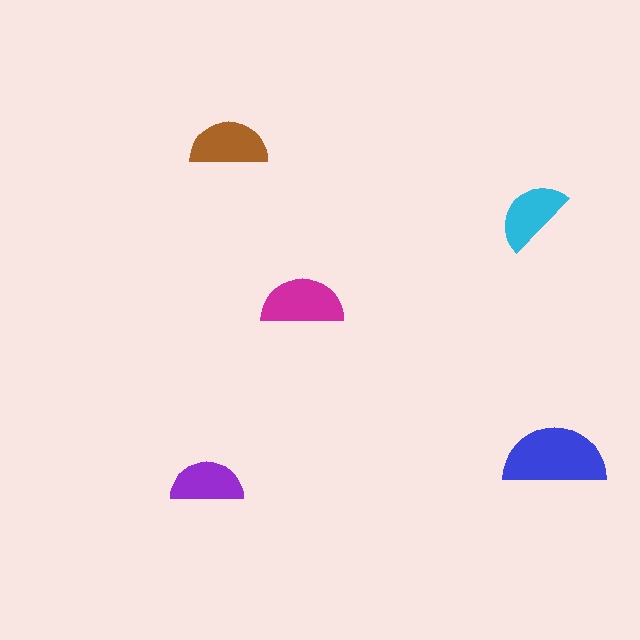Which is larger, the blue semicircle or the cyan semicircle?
The blue one.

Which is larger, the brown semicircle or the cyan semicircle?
The brown one.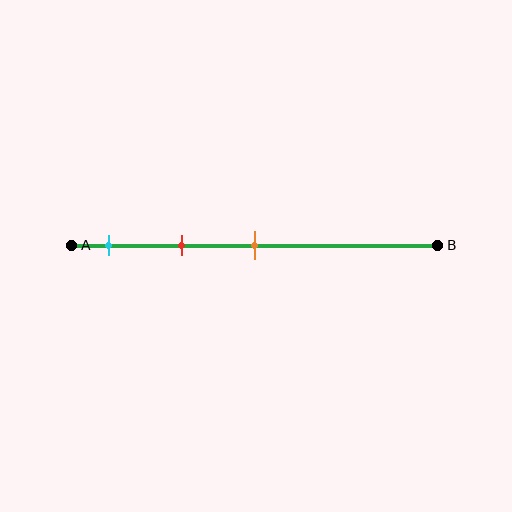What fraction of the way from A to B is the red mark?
The red mark is approximately 30% (0.3) of the way from A to B.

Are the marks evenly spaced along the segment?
Yes, the marks are approximately evenly spaced.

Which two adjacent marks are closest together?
The cyan and red marks are the closest adjacent pair.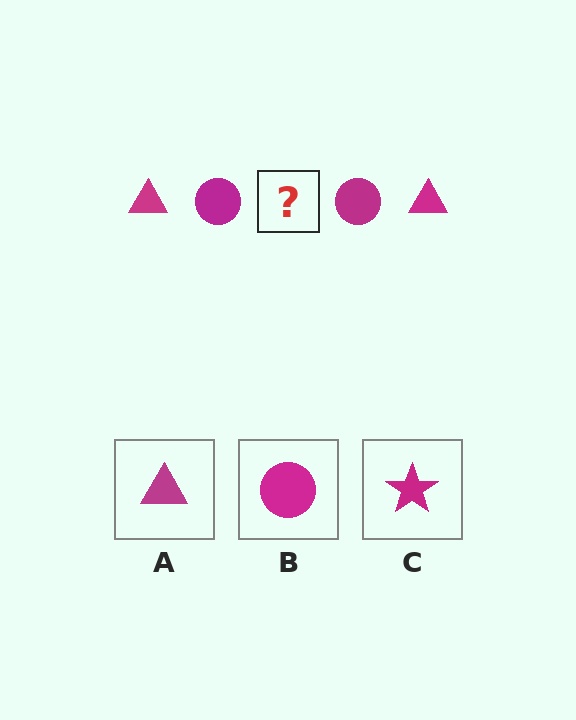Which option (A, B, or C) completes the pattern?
A.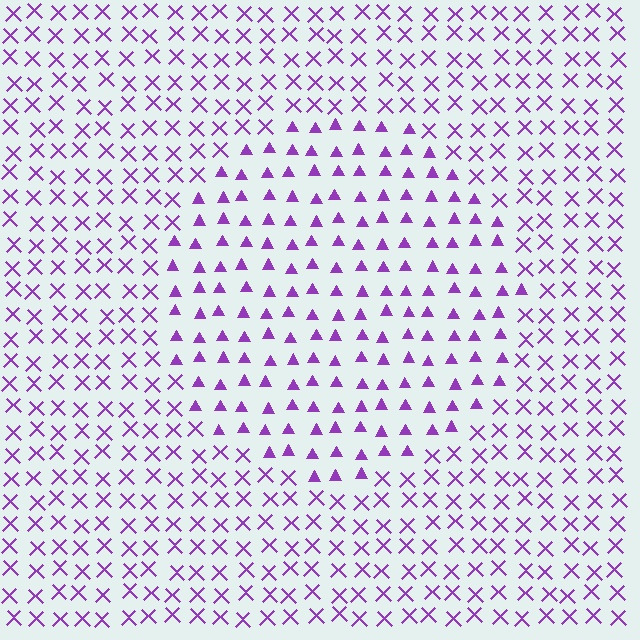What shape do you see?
I see a circle.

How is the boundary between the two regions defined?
The boundary is defined by a change in element shape: triangles inside vs. X marks outside. All elements share the same color and spacing.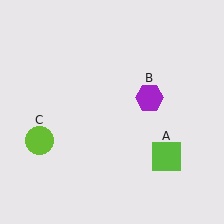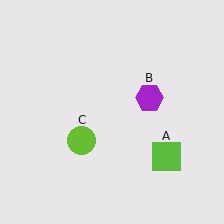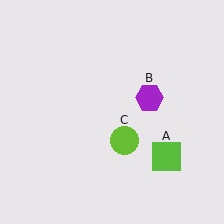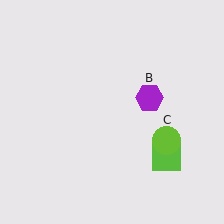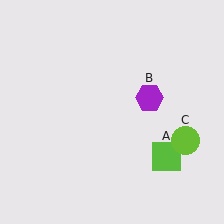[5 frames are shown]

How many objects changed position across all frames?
1 object changed position: lime circle (object C).